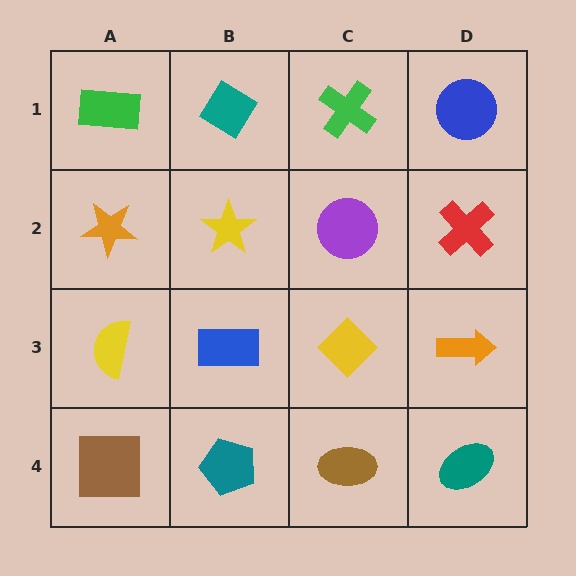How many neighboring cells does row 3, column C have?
4.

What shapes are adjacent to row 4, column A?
A yellow semicircle (row 3, column A), a teal pentagon (row 4, column B).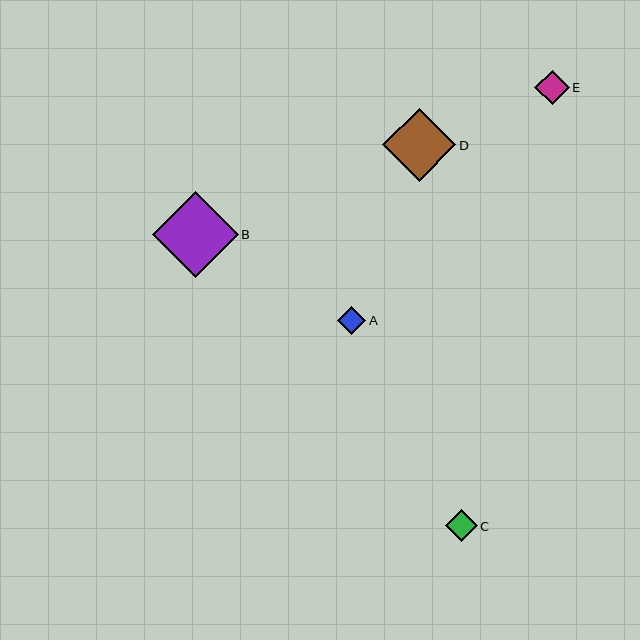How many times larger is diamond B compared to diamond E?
Diamond B is approximately 2.5 times the size of diamond E.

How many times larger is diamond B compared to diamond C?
Diamond B is approximately 2.7 times the size of diamond C.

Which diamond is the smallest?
Diamond A is the smallest with a size of approximately 28 pixels.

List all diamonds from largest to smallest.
From largest to smallest: B, D, E, C, A.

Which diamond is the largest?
Diamond B is the largest with a size of approximately 86 pixels.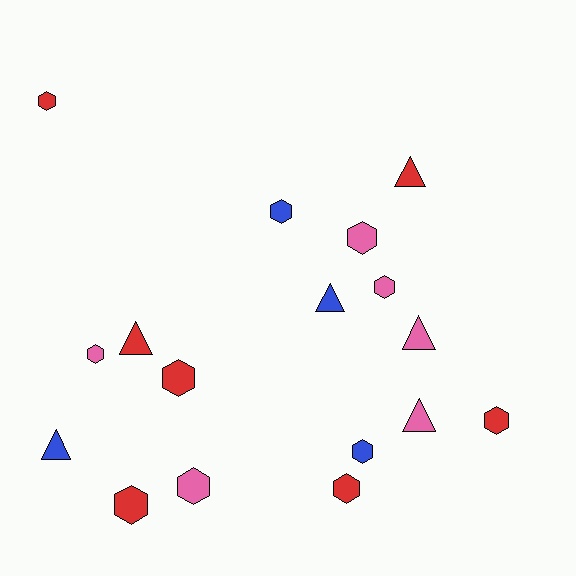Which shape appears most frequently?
Hexagon, with 11 objects.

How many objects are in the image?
There are 17 objects.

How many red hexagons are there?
There are 5 red hexagons.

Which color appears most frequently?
Red, with 7 objects.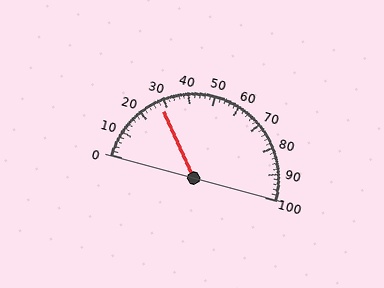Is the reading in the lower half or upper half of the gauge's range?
The reading is in the lower half of the range (0 to 100).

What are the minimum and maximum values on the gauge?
The gauge ranges from 0 to 100.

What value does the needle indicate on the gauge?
The needle indicates approximately 28.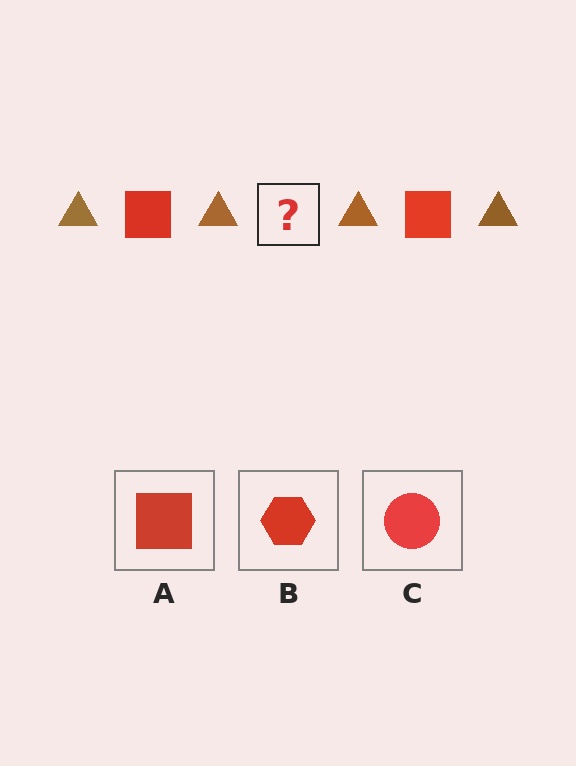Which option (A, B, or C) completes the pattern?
A.